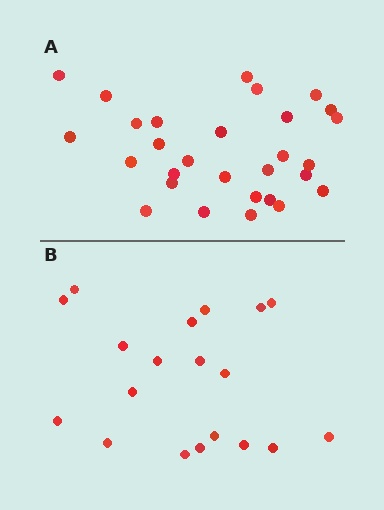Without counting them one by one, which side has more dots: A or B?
Region A (the top region) has more dots.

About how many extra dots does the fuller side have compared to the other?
Region A has roughly 10 or so more dots than region B.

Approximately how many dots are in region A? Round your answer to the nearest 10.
About 30 dots. (The exact count is 29, which rounds to 30.)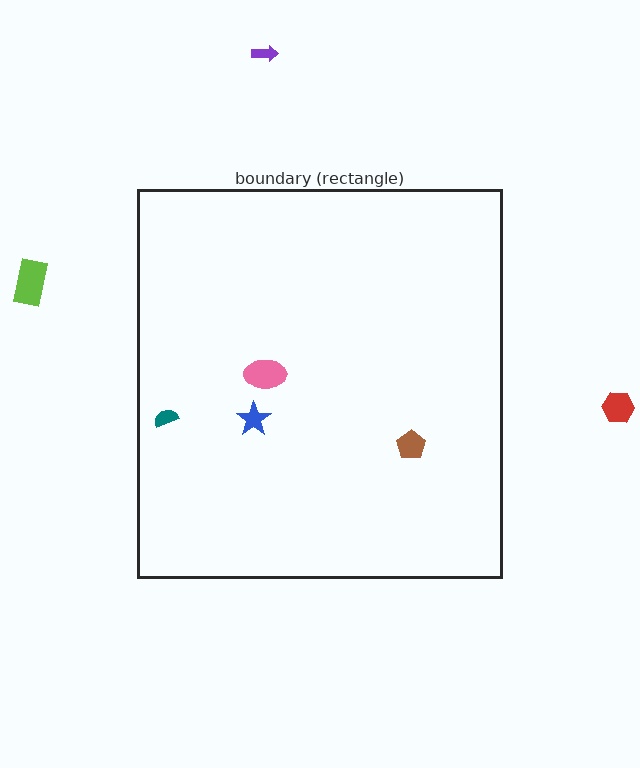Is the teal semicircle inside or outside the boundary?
Inside.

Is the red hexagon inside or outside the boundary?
Outside.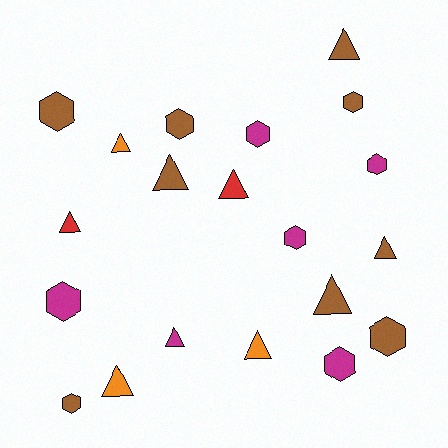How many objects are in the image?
There are 20 objects.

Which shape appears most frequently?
Triangle, with 10 objects.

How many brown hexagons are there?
There are 5 brown hexagons.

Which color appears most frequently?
Brown, with 9 objects.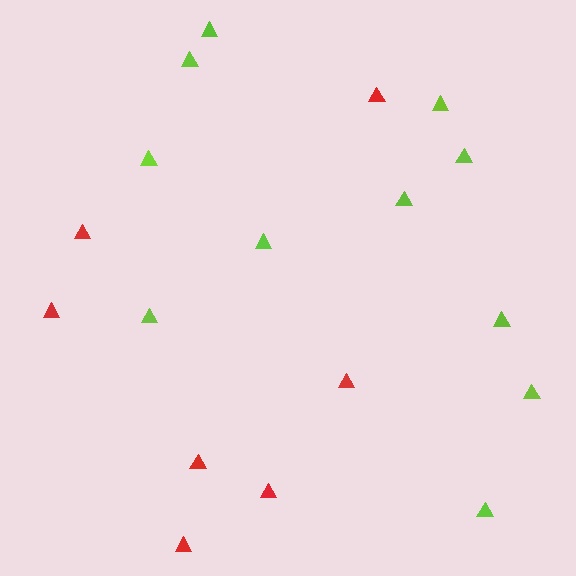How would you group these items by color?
There are 2 groups: one group of lime triangles (11) and one group of red triangles (7).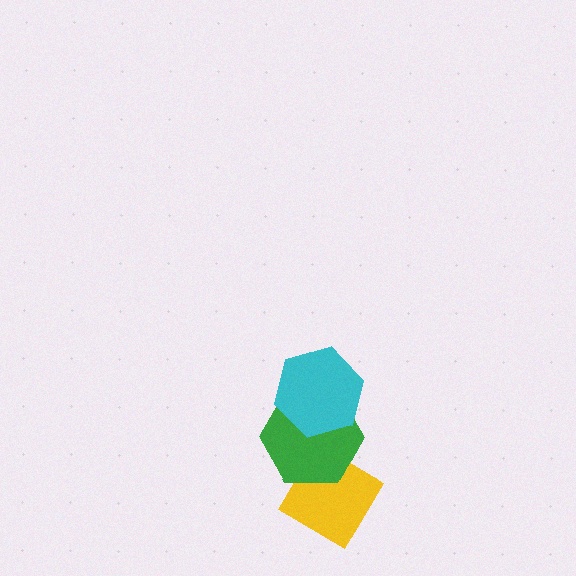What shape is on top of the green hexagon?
The cyan hexagon is on top of the green hexagon.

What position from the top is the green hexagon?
The green hexagon is 2nd from the top.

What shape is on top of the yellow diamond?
The green hexagon is on top of the yellow diamond.